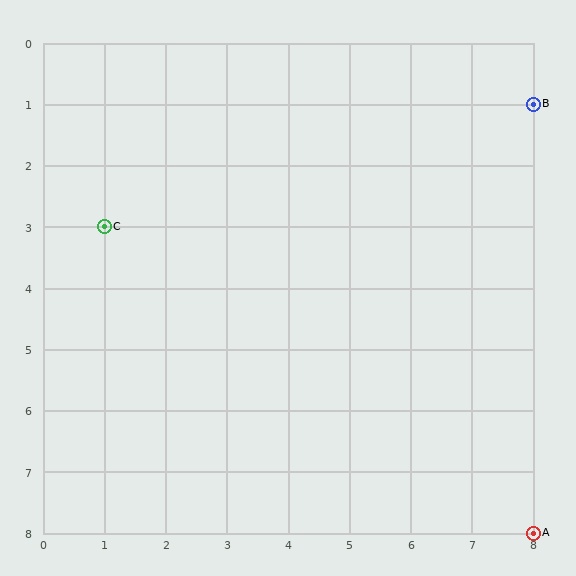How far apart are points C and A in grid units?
Points C and A are 7 columns and 5 rows apart (about 8.6 grid units diagonally).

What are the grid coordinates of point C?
Point C is at grid coordinates (1, 3).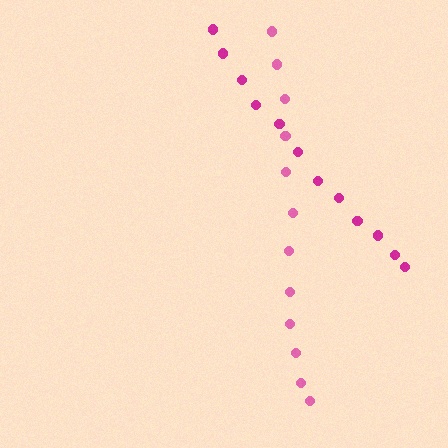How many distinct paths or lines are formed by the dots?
There are 2 distinct paths.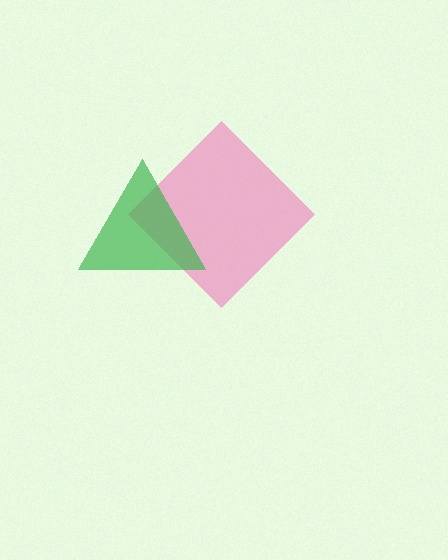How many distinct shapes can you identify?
There are 2 distinct shapes: a pink diamond, a green triangle.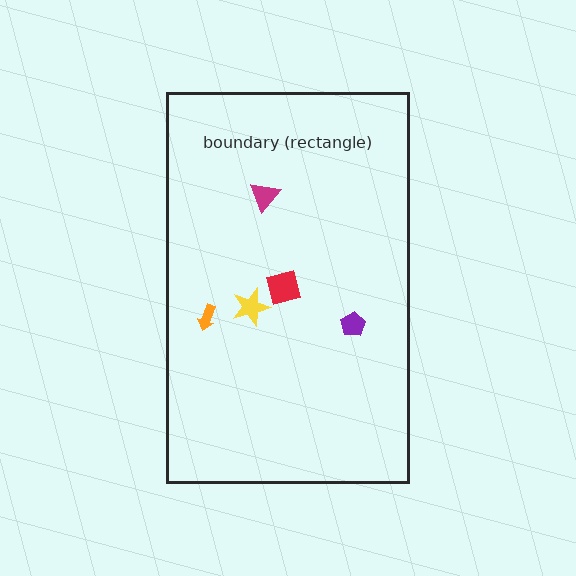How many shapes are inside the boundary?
5 inside, 0 outside.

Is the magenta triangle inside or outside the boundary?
Inside.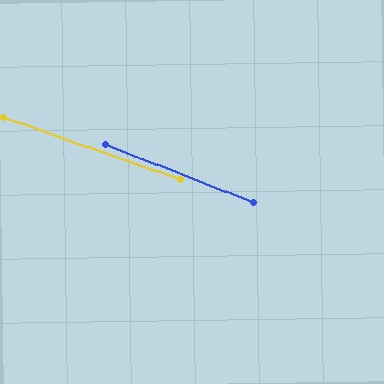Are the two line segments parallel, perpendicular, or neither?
Parallel — their directions differ by only 1.8°.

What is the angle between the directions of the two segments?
Approximately 2 degrees.